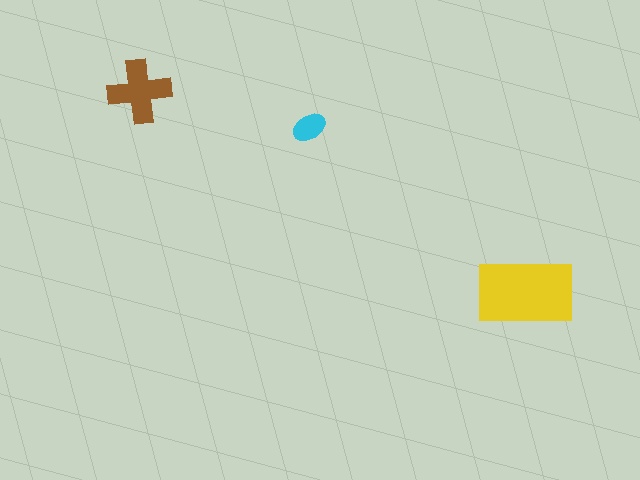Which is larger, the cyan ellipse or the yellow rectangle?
The yellow rectangle.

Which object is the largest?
The yellow rectangle.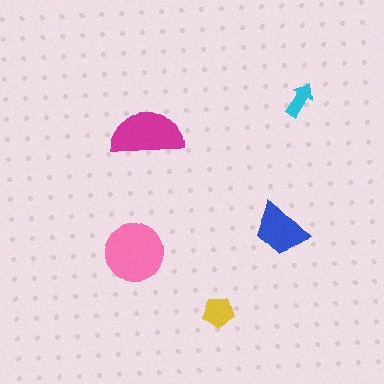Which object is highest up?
The cyan arrow is topmost.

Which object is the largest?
The pink circle.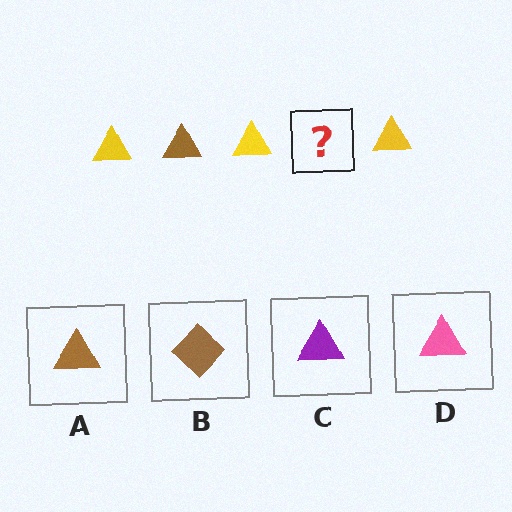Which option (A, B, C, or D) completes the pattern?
A.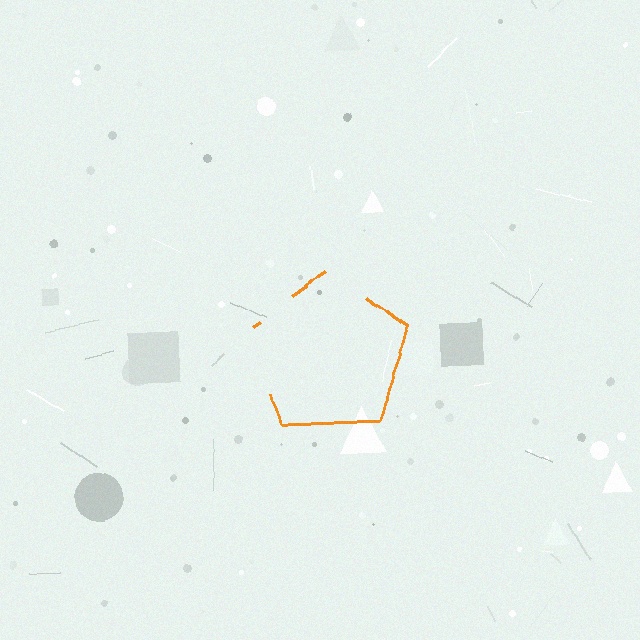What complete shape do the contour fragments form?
The contour fragments form a pentagon.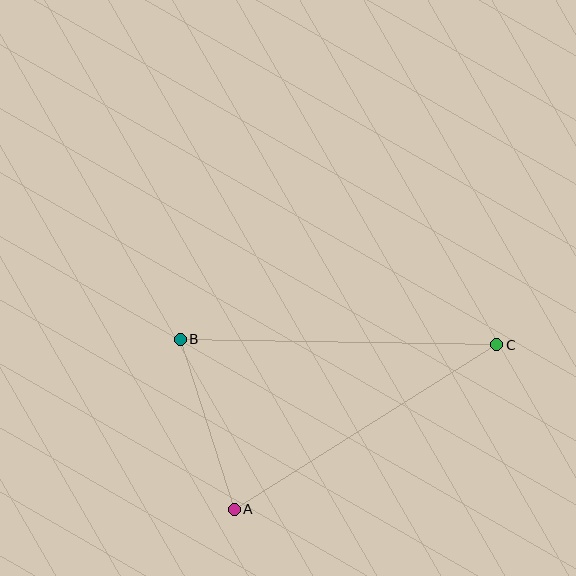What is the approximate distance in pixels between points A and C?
The distance between A and C is approximately 310 pixels.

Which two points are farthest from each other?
Points B and C are farthest from each other.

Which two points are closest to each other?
Points A and B are closest to each other.